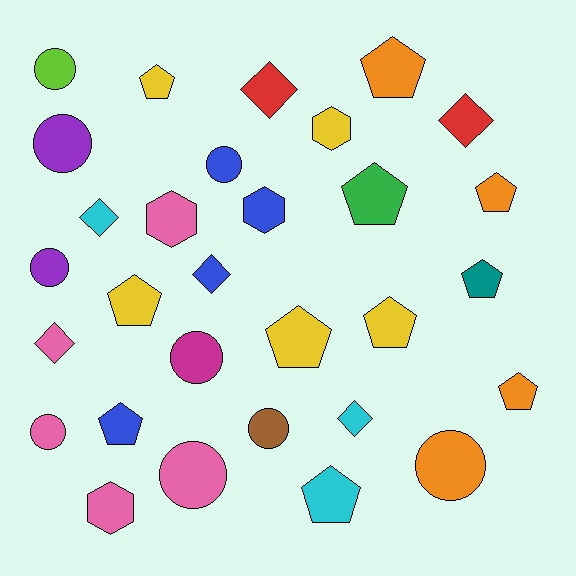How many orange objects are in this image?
There are 4 orange objects.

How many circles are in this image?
There are 9 circles.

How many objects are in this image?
There are 30 objects.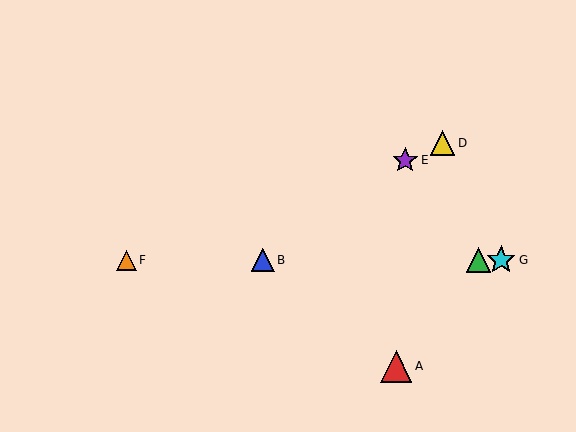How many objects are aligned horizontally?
4 objects (B, C, F, G) are aligned horizontally.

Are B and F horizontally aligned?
Yes, both are at y≈260.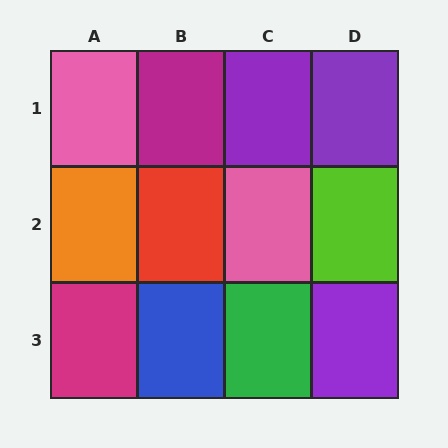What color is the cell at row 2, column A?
Orange.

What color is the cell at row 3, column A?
Magenta.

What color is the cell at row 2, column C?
Pink.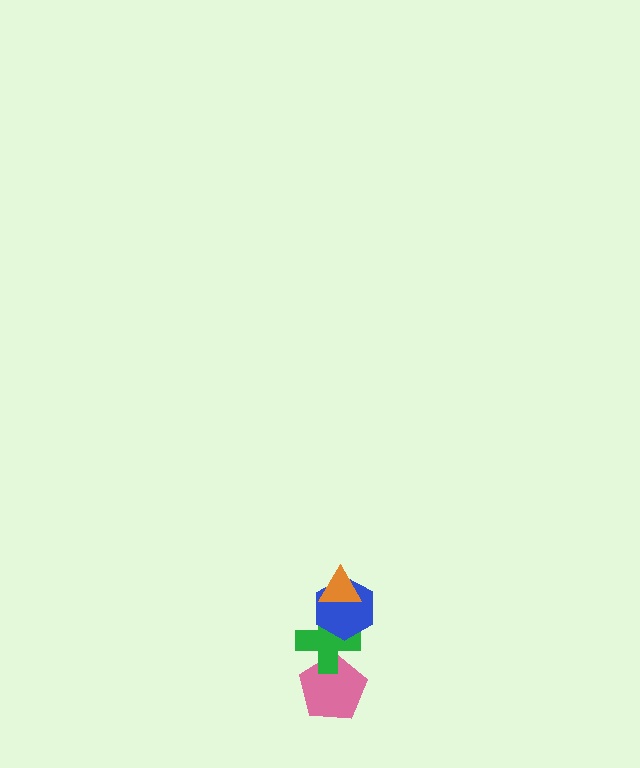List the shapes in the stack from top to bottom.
From top to bottom: the orange triangle, the blue hexagon, the green cross, the pink pentagon.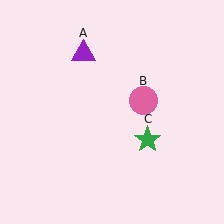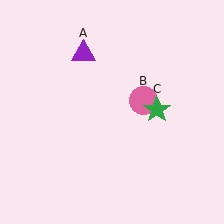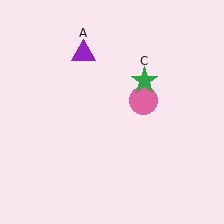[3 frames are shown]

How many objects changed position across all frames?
1 object changed position: green star (object C).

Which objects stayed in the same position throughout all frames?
Purple triangle (object A) and pink circle (object B) remained stationary.